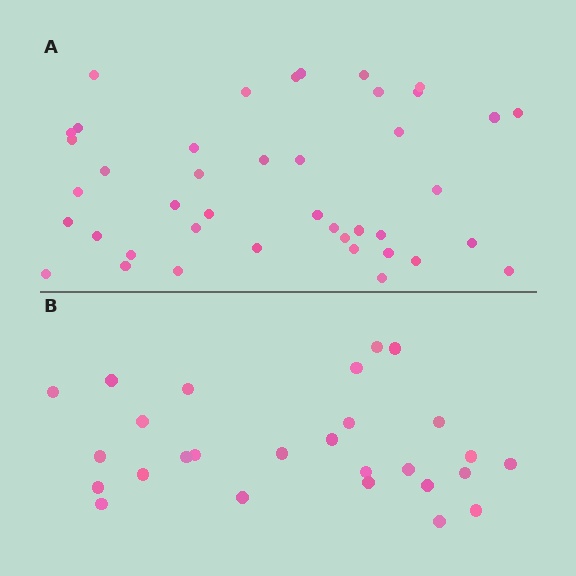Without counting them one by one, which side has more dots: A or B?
Region A (the top region) has more dots.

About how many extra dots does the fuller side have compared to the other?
Region A has approximately 15 more dots than region B.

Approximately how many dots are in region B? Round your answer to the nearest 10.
About 30 dots. (The exact count is 27, which rounds to 30.)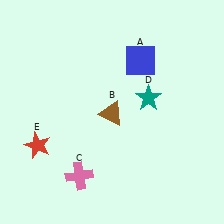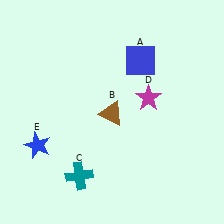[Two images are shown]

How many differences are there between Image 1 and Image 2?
There are 3 differences between the two images.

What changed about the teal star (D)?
In Image 1, D is teal. In Image 2, it changed to magenta.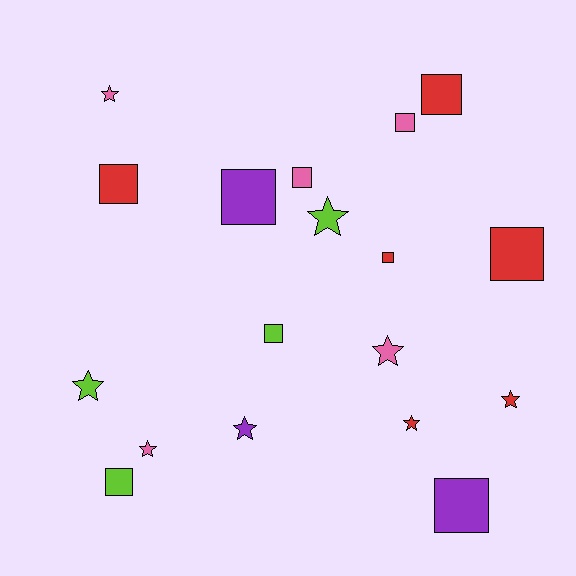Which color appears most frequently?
Red, with 6 objects.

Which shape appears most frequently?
Square, with 10 objects.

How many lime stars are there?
There are 2 lime stars.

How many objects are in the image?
There are 18 objects.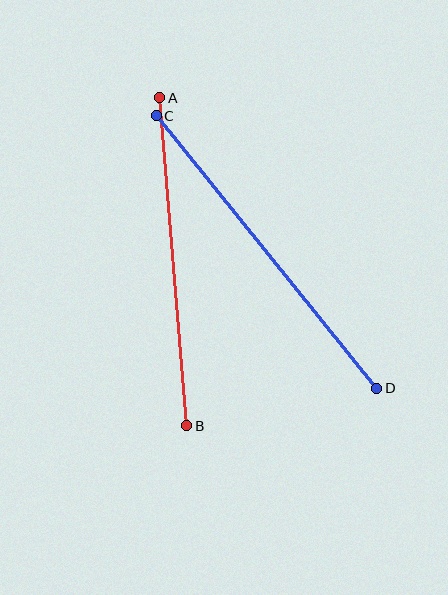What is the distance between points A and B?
The distance is approximately 329 pixels.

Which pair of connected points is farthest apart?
Points C and D are farthest apart.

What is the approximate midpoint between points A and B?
The midpoint is at approximately (173, 262) pixels.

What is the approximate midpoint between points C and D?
The midpoint is at approximately (266, 252) pixels.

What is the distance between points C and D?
The distance is approximately 351 pixels.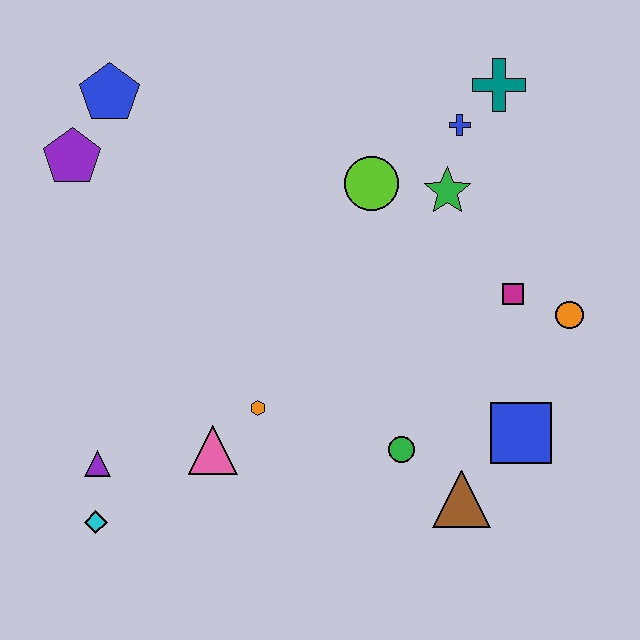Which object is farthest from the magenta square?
The cyan diamond is farthest from the magenta square.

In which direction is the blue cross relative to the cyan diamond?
The blue cross is above the cyan diamond.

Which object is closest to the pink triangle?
The orange hexagon is closest to the pink triangle.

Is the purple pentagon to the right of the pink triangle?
No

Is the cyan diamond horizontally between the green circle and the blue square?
No